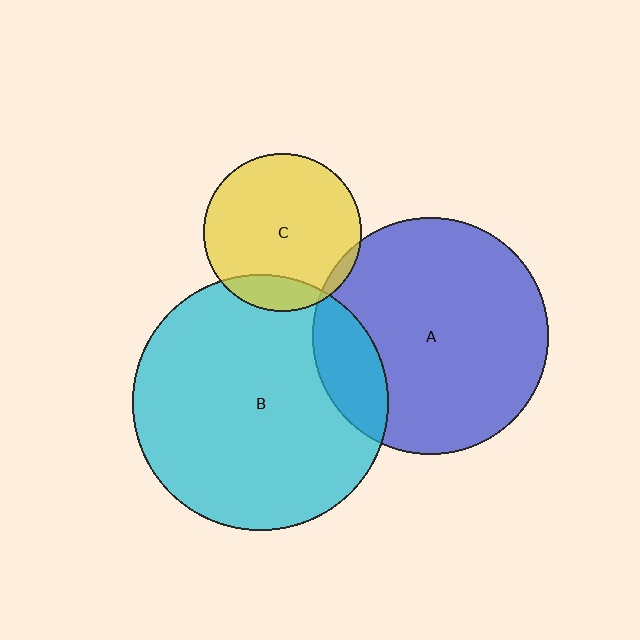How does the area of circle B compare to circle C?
Approximately 2.6 times.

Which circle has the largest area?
Circle B (cyan).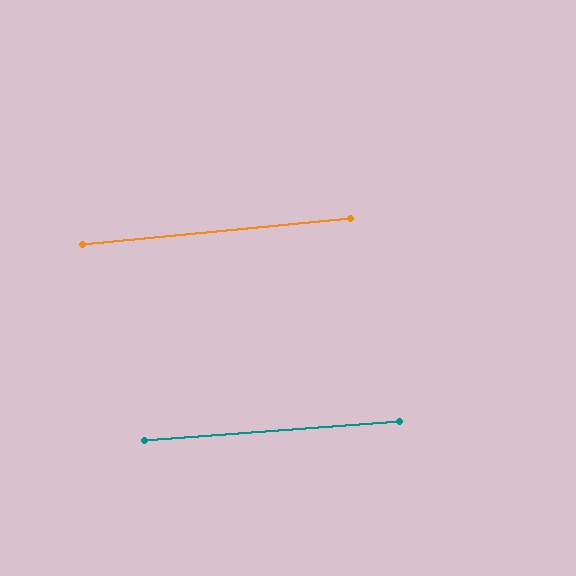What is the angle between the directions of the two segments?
Approximately 1 degree.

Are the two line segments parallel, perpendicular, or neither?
Parallel — their directions differ by only 1.3°.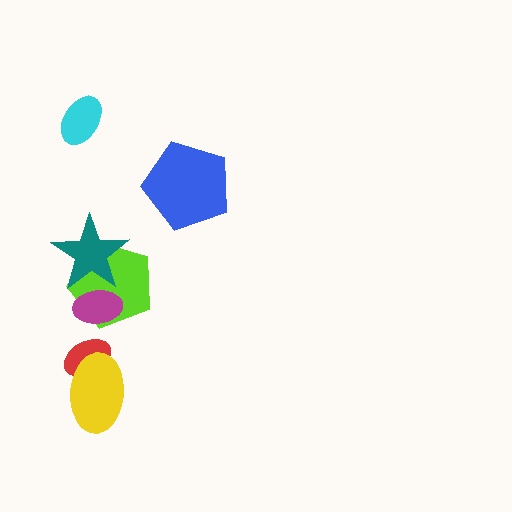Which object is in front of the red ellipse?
The yellow ellipse is in front of the red ellipse.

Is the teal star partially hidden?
No, no other shape covers it.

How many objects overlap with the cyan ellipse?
0 objects overlap with the cyan ellipse.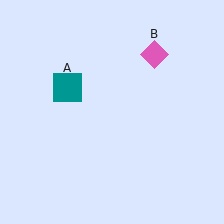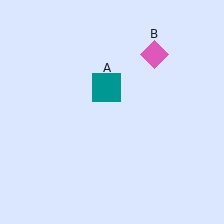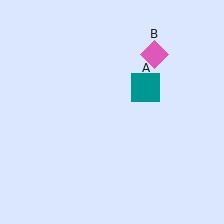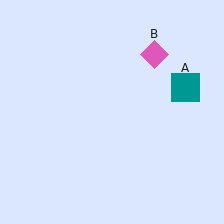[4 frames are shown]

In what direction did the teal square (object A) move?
The teal square (object A) moved right.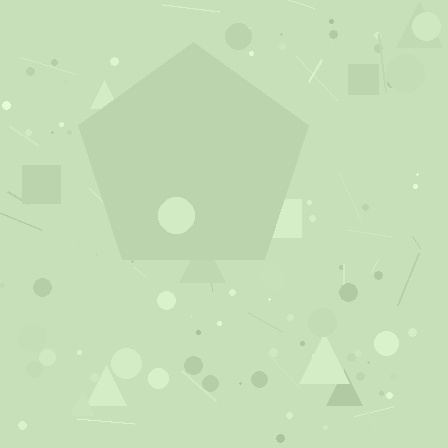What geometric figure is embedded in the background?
A pentagon is embedded in the background.